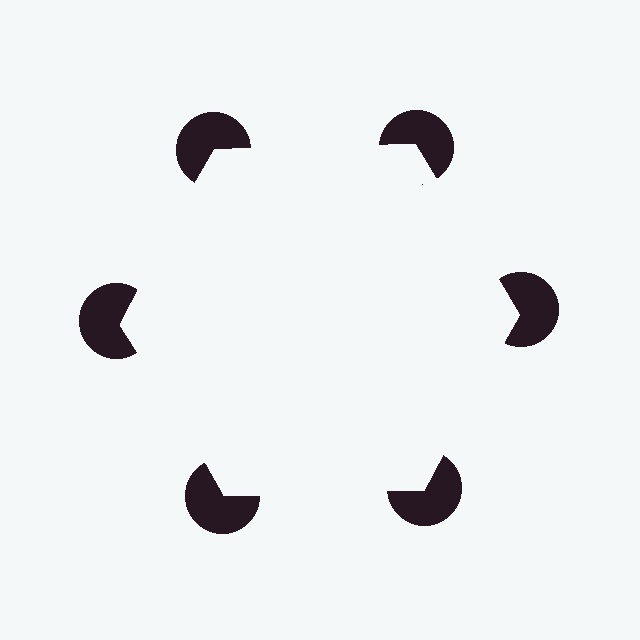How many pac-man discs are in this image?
There are 6 — one at each vertex of the illusory hexagon.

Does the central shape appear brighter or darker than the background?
It typically appears slightly brighter than the background, even though no actual brightness change is drawn.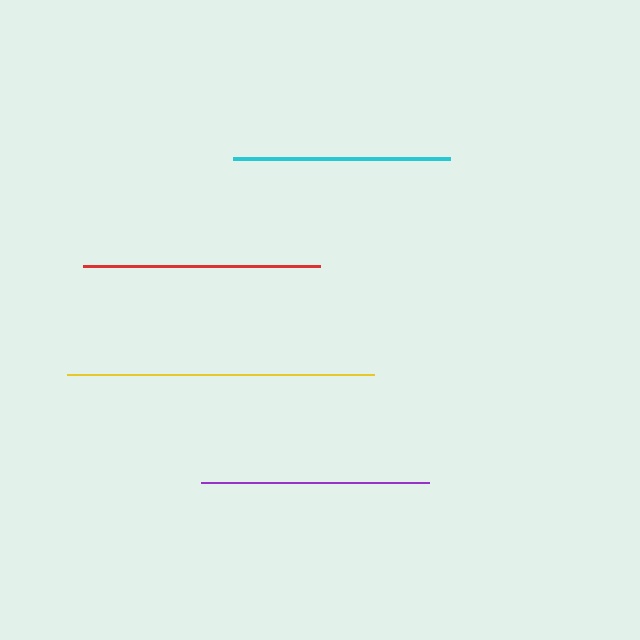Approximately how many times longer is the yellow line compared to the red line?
The yellow line is approximately 1.3 times the length of the red line.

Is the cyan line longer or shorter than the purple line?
The purple line is longer than the cyan line.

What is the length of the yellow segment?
The yellow segment is approximately 307 pixels long.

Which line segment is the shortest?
The cyan line is the shortest at approximately 217 pixels.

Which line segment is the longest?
The yellow line is the longest at approximately 307 pixels.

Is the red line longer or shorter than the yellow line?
The yellow line is longer than the red line.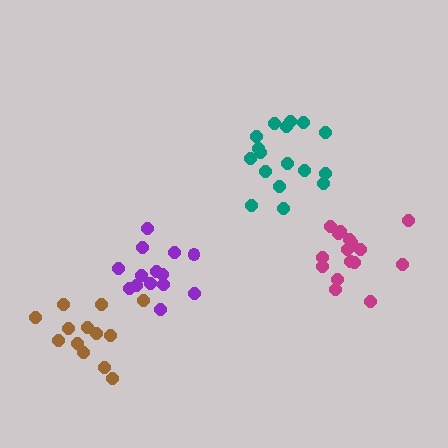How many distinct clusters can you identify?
There are 4 distinct clusters.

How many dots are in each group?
Group 1: 17 dots, Group 2: 14 dots, Group 3: 13 dots, Group 4: 16 dots (60 total).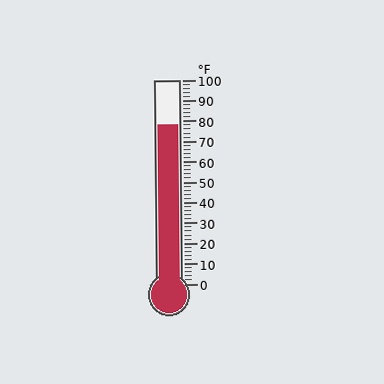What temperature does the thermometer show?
The thermometer shows approximately 78°F.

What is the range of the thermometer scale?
The thermometer scale ranges from 0°F to 100°F.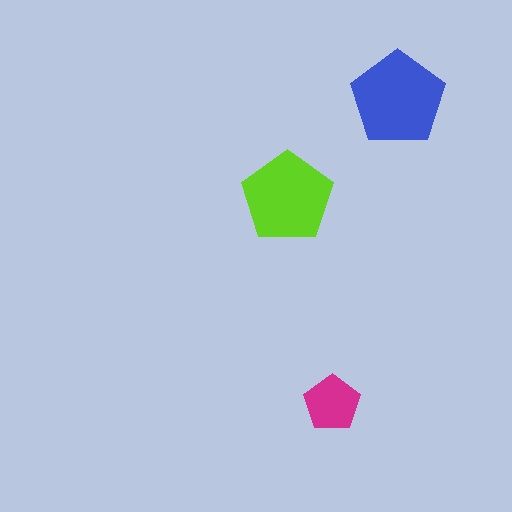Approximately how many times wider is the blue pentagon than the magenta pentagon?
About 1.5 times wider.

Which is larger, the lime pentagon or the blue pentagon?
The blue one.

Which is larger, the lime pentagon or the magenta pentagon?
The lime one.